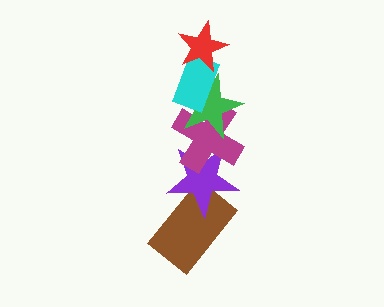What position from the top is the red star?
The red star is 1st from the top.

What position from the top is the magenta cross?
The magenta cross is 4th from the top.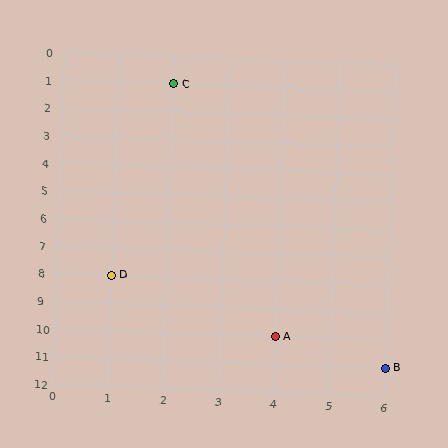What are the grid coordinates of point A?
Point A is at grid coordinates (4, 10).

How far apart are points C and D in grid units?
Points C and D are 1 column and 7 rows apart (about 7.1 grid units diagonally).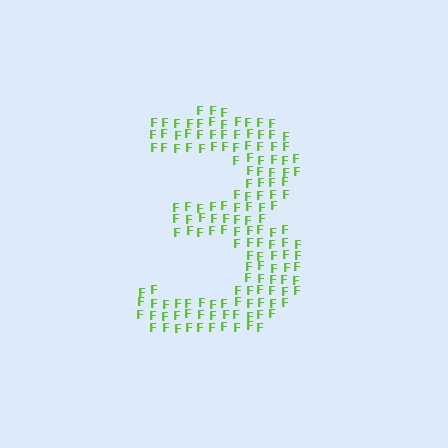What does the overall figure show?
The overall figure shows the digit 3.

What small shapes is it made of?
It is made of small letter F's.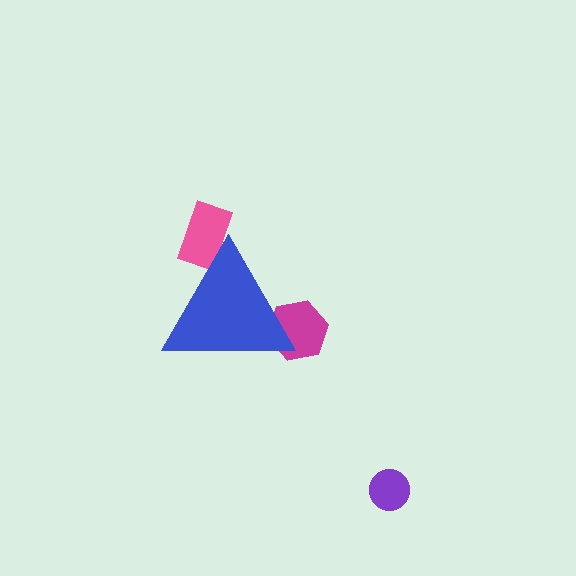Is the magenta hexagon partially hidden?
Yes, the magenta hexagon is partially hidden behind the blue triangle.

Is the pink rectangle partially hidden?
Yes, the pink rectangle is partially hidden behind the blue triangle.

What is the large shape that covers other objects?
A blue triangle.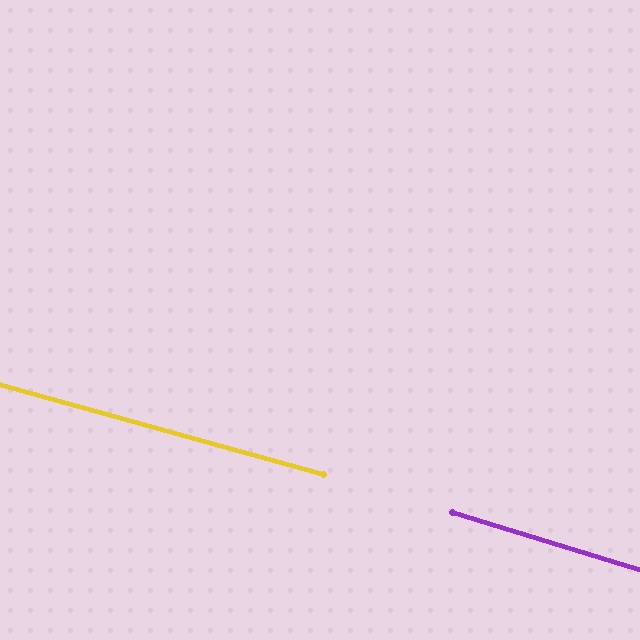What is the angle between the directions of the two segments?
Approximately 2 degrees.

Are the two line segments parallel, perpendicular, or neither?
Parallel — their directions differ by only 1.6°.